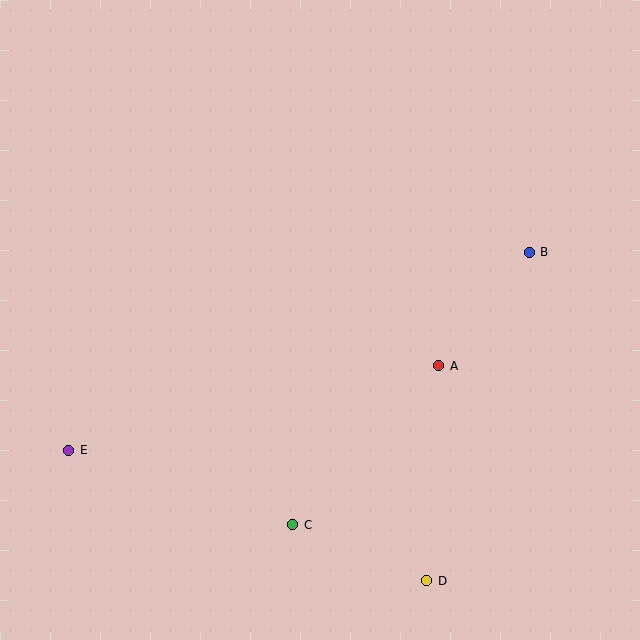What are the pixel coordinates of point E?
Point E is at (69, 450).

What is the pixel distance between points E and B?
The distance between E and B is 501 pixels.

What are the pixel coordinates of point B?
Point B is at (529, 252).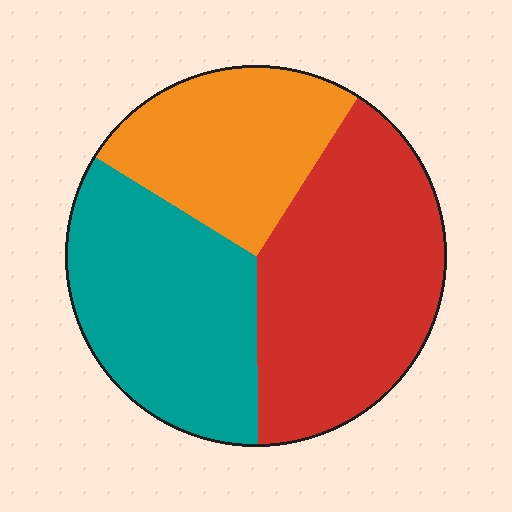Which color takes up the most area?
Red, at roughly 40%.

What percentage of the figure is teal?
Teal covers 34% of the figure.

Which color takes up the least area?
Orange, at roughly 25%.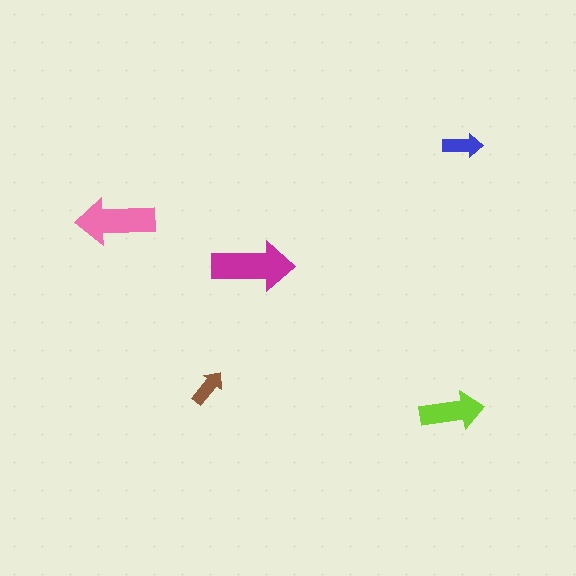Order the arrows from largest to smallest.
the magenta one, the pink one, the lime one, the blue one, the brown one.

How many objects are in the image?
There are 5 objects in the image.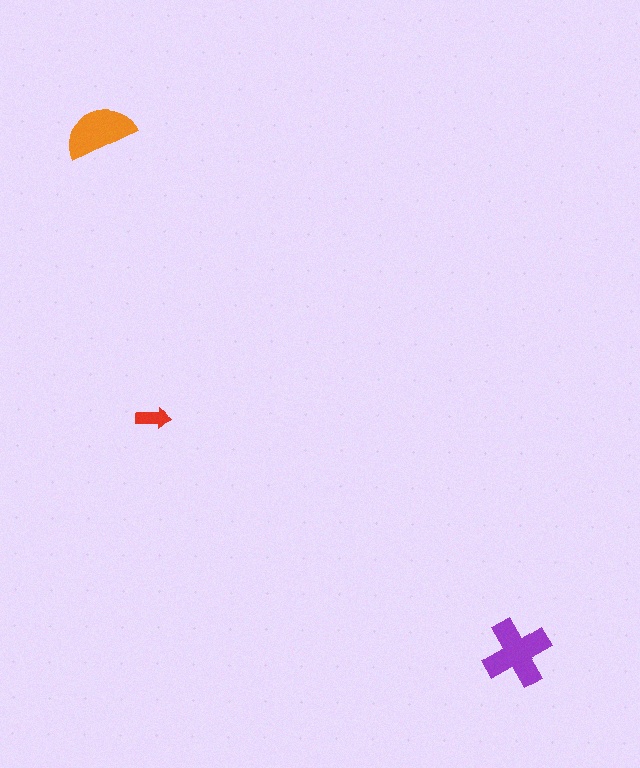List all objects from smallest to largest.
The red arrow, the orange semicircle, the purple cross.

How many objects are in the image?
There are 3 objects in the image.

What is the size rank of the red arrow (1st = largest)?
3rd.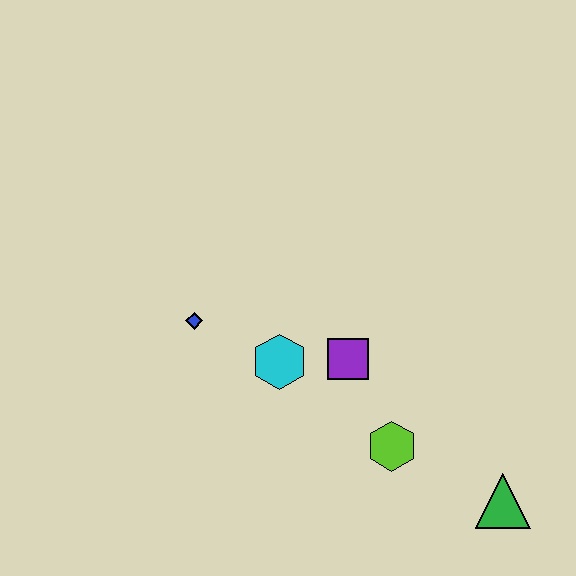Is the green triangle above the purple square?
No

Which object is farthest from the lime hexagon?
The blue diamond is farthest from the lime hexagon.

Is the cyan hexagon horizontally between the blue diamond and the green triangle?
Yes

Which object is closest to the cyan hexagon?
The purple square is closest to the cyan hexagon.